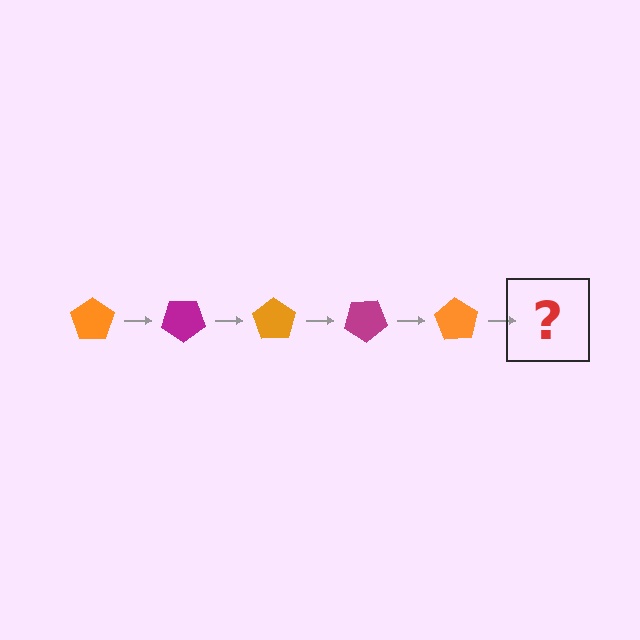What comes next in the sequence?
The next element should be a magenta pentagon, rotated 175 degrees from the start.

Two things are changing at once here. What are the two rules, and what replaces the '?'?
The two rules are that it rotates 35 degrees each step and the color cycles through orange and magenta. The '?' should be a magenta pentagon, rotated 175 degrees from the start.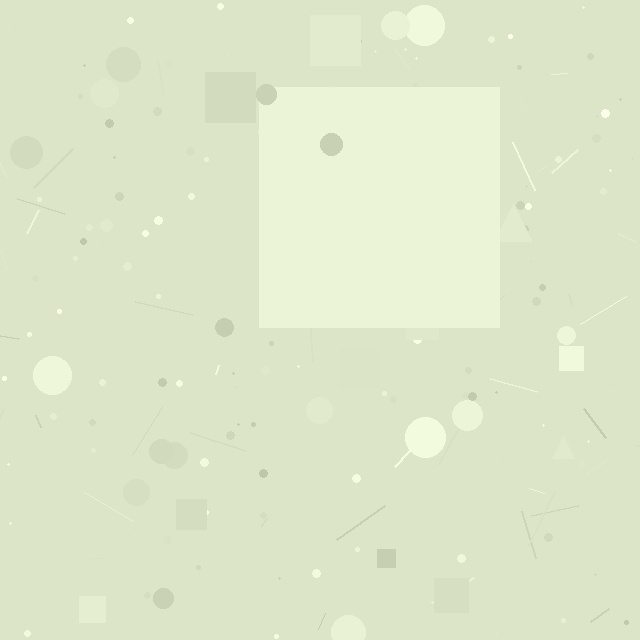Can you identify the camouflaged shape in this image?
The camouflaged shape is a square.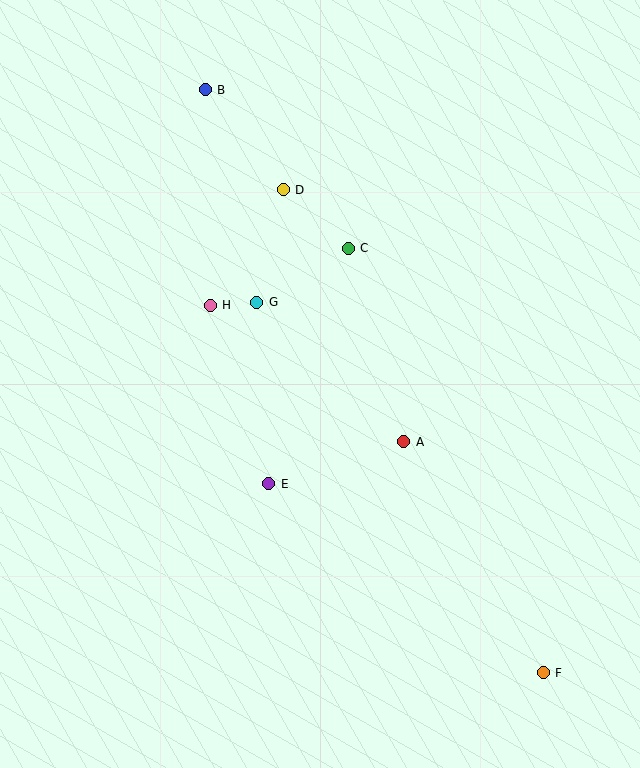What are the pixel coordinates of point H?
Point H is at (210, 305).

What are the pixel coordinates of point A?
Point A is at (404, 442).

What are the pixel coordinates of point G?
Point G is at (257, 302).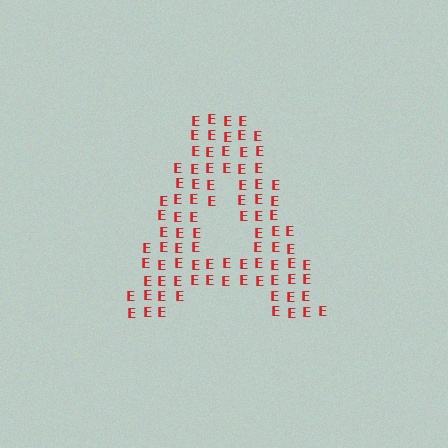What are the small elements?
The small elements are letter E's.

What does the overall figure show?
The overall figure shows the letter A.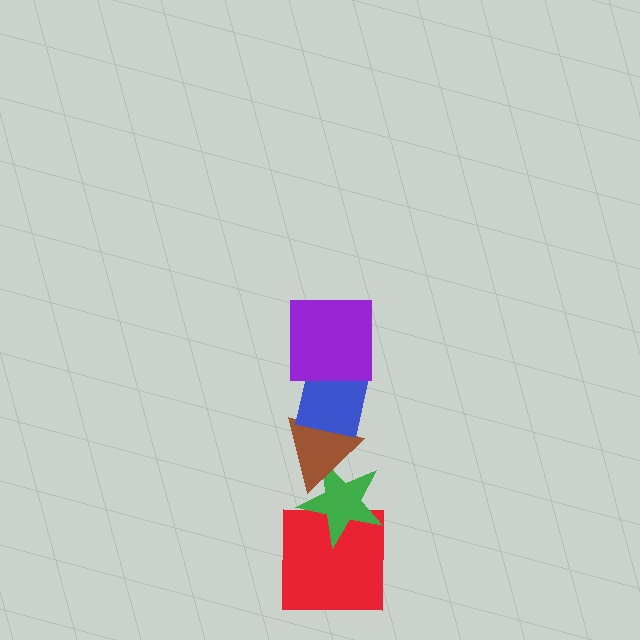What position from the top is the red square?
The red square is 5th from the top.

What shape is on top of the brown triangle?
The blue square is on top of the brown triangle.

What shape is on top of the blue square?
The purple square is on top of the blue square.